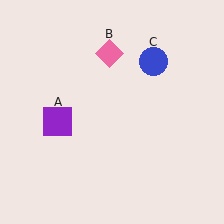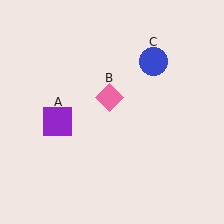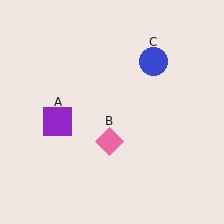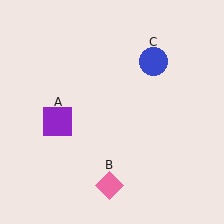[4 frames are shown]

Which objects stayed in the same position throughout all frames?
Purple square (object A) and blue circle (object C) remained stationary.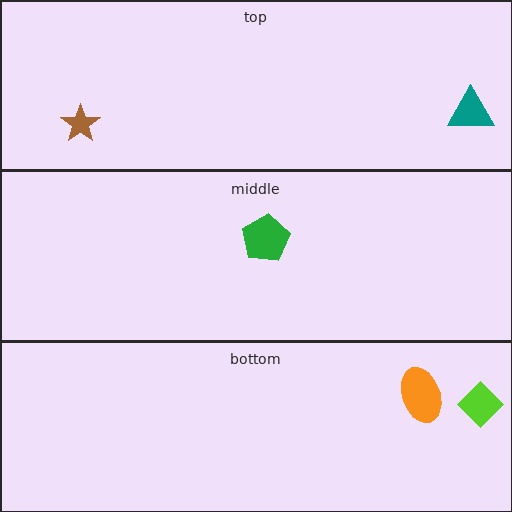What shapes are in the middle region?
The green pentagon.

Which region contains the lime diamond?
The bottom region.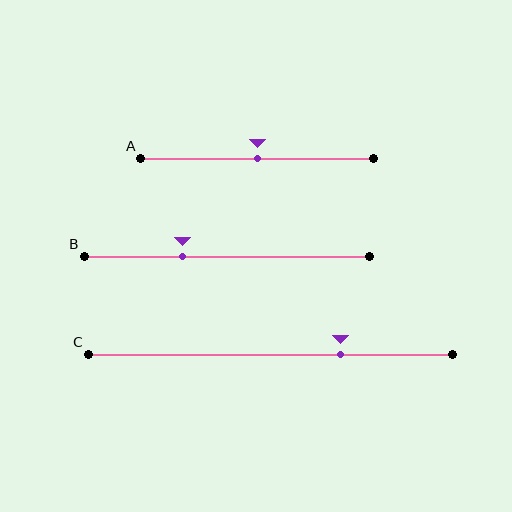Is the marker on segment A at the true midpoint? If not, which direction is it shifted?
Yes, the marker on segment A is at the true midpoint.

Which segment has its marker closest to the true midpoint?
Segment A has its marker closest to the true midpoint.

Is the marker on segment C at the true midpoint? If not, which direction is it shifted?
No, the marker on segment C is shifted to the right by about 19% of the segment length.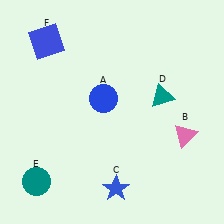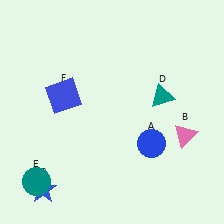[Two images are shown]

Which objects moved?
The objects that moved are: the blue circle (A), the blue star (C), the blue square (F).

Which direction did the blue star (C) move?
The blue star (C) moved left.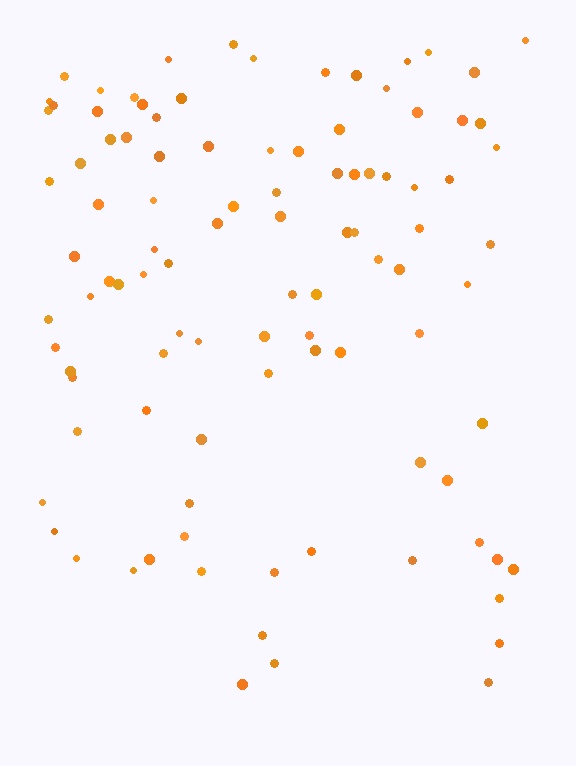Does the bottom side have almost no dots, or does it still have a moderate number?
Still a moderate number, just noticeably fewer than the top.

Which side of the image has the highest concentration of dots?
The top.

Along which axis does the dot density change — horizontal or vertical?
Vertical.